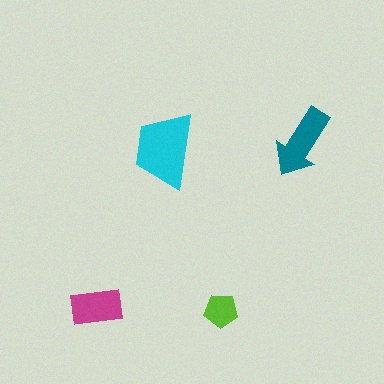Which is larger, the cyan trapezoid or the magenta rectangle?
The cyan trapezoid.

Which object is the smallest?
The lime pentagon.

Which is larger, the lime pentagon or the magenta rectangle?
The magenta rectangle.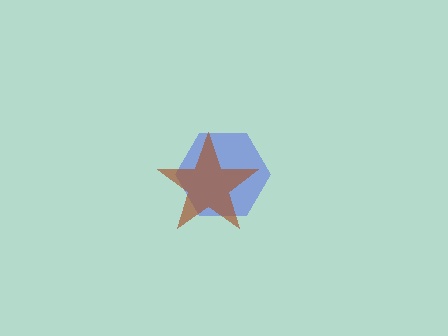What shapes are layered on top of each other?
The layered shapes are: a blue hexagon, a brown star.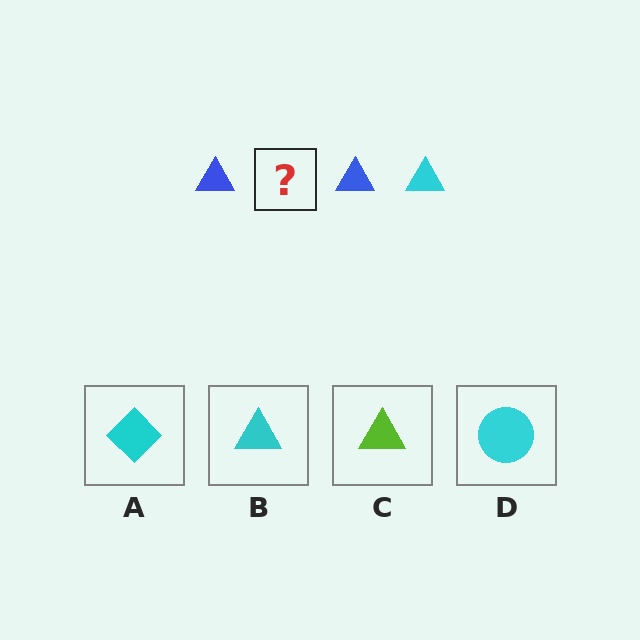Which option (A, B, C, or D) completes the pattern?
B.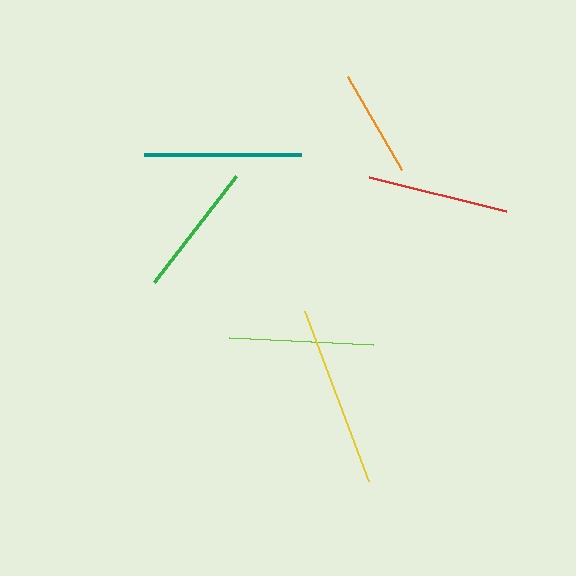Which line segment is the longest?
The yellow line is the longest at approximately 181 pixels.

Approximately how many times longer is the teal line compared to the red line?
The teal line is approximately 1.1 times the length of the red line.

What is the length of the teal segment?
The teal segment is approximately 158 pixels long.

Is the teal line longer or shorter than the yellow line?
The yellow line is longer than the teal line.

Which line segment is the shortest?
The orange line is the shortest at approximately 108 pixels.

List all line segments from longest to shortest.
From longest to shortest: yellow, teal, lime, red, green, orange.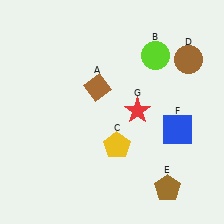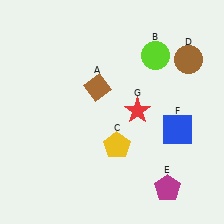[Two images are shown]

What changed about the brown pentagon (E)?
In Image 1, E is brown. In Image 2, it changed to magenta.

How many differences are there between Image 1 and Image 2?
There is 1 difference between the two images.